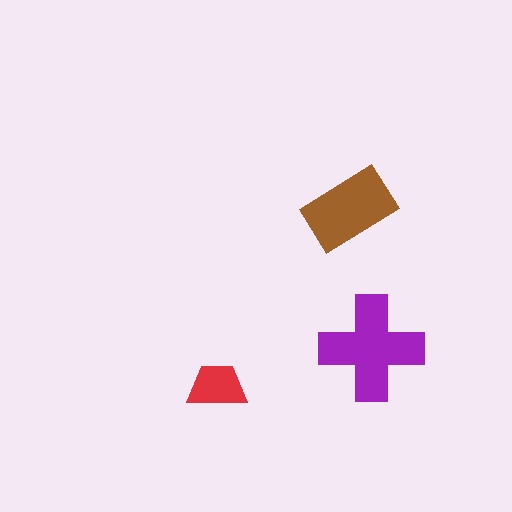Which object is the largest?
The purple cross.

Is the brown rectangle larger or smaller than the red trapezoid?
Larger.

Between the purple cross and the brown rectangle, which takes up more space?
The purple cross.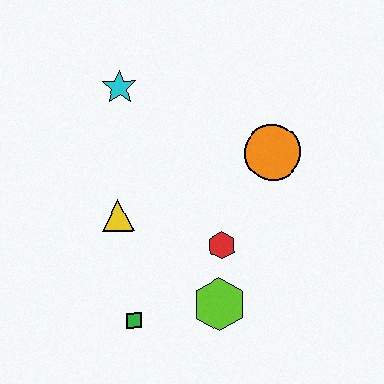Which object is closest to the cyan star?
The yellow triangle is closest to the cyan star.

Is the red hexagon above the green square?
Yes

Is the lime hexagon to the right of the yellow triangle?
Yes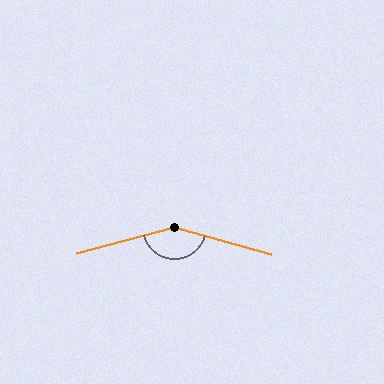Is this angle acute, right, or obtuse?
It is obtuse.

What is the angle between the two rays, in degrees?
Approximately 150 degrees.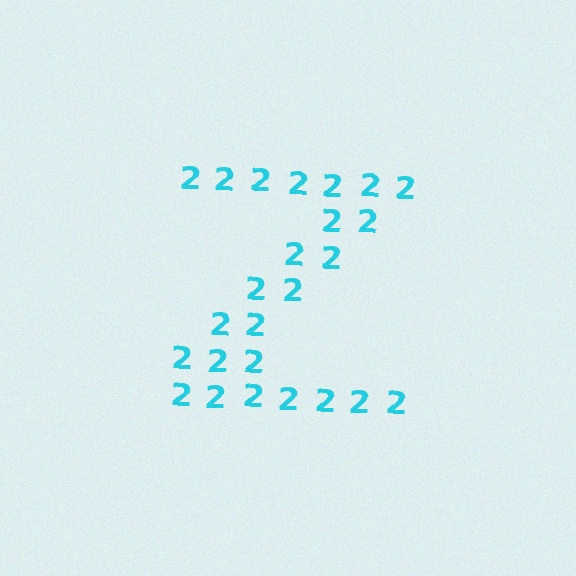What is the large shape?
The large shape is the letter Z.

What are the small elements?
The small elements are digit 2's.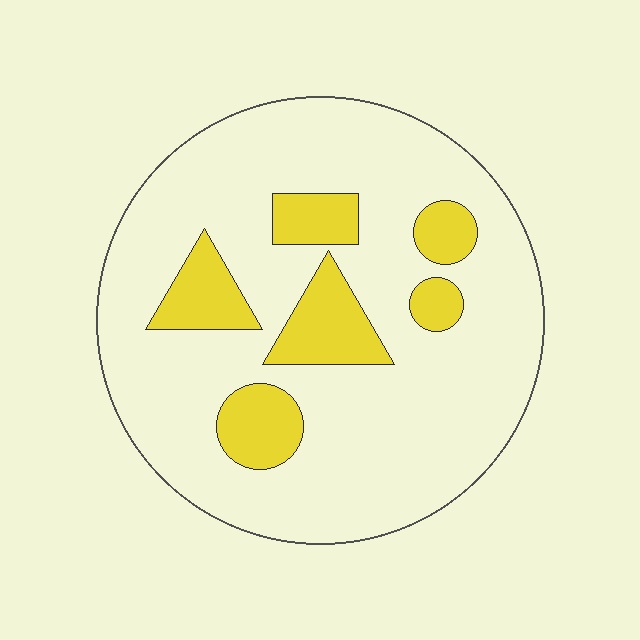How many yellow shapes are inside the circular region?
6.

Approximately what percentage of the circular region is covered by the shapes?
Approximately 20%.